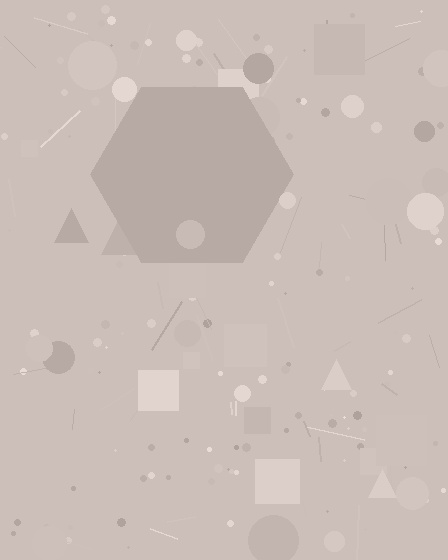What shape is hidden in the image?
A hexagon is hidden in the image.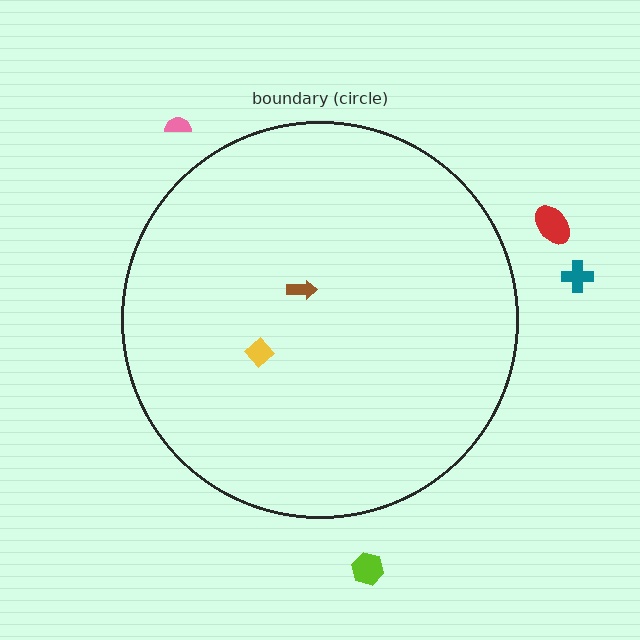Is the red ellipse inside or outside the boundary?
Outside.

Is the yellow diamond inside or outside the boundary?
Inside.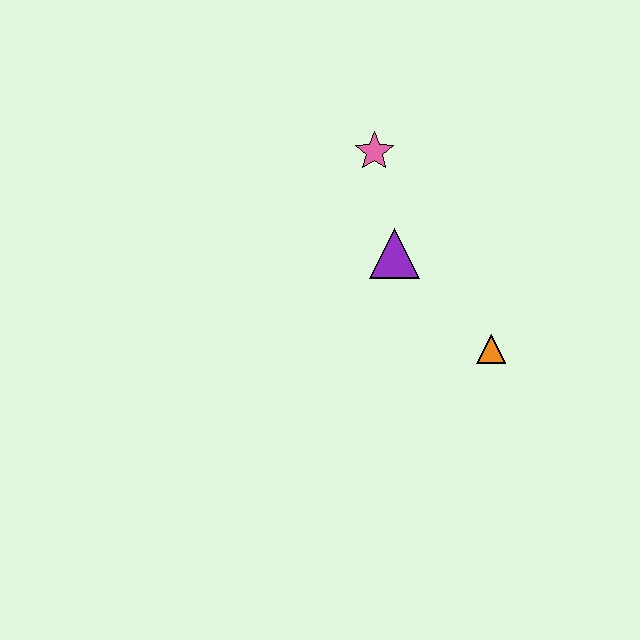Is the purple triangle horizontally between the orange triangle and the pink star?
Yes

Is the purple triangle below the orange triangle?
No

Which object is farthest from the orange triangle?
The pink star is farthest from the orange triangle.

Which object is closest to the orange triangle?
The purple triangle is closest to the orange triangle.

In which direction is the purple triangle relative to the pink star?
The purple triangle is below the pink star.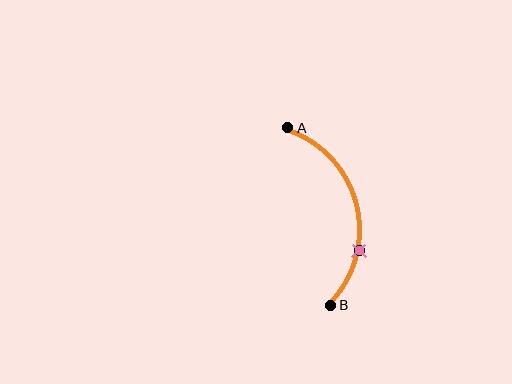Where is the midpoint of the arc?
The arc midpoint is the point on the curve farthest from the straight line joining A and B. It sits to the right of that line.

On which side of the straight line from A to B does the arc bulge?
The arc bulges to the right of the straight line connecting A and B.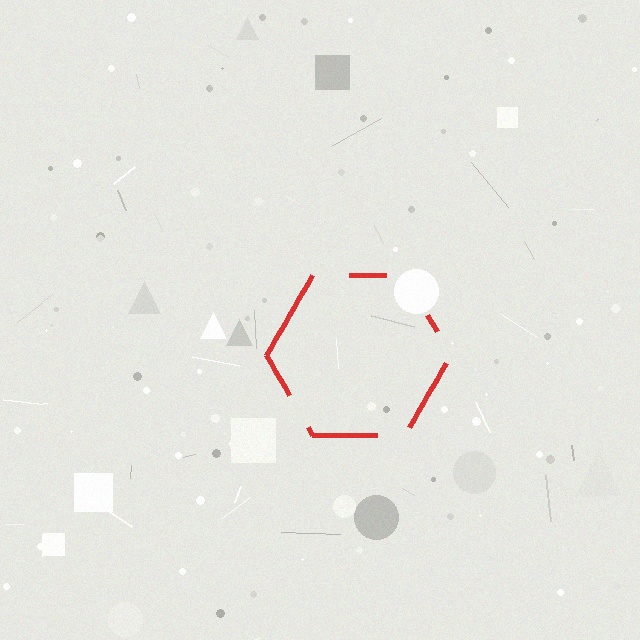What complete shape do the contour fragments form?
The contour fragments form a hexagon.